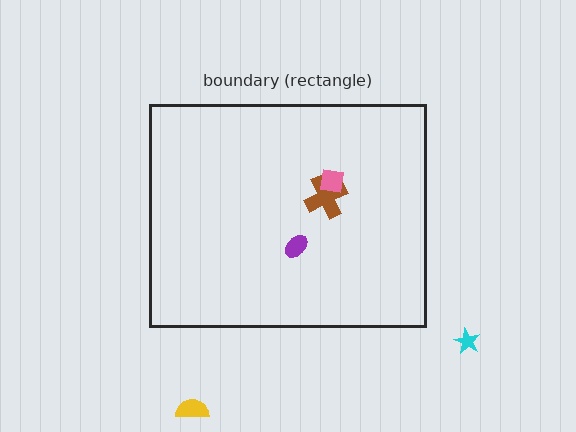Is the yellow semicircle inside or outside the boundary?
Outside.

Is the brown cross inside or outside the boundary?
Inside.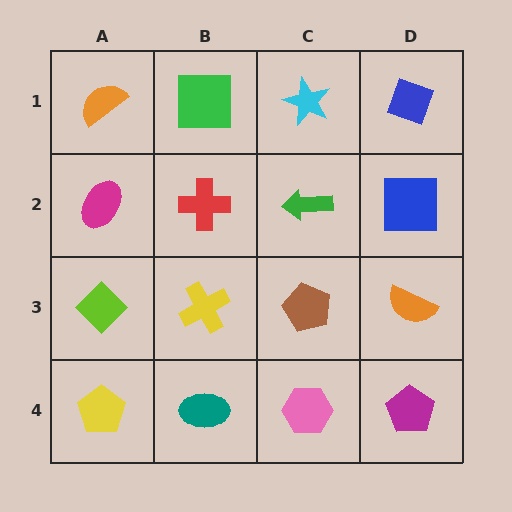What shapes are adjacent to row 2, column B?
A green square (row 1, column B), a yellow cross (row 3, column B), a magenta ellipse (row 2, column A), a green arrow (row 2, column C).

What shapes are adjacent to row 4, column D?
An orange semicircle (row 3, column D), a pink hexagon (row 4, column C).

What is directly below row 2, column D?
An orange semicircle.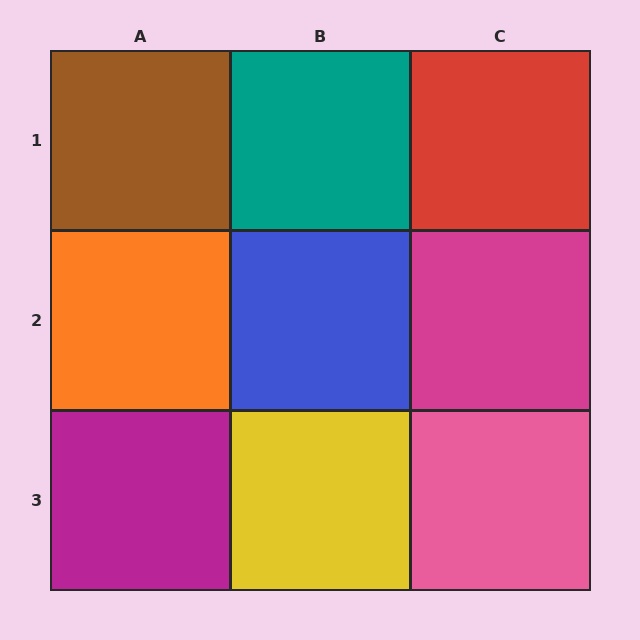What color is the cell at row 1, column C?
Red.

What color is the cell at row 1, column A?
Brown.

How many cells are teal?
1 cell is teal.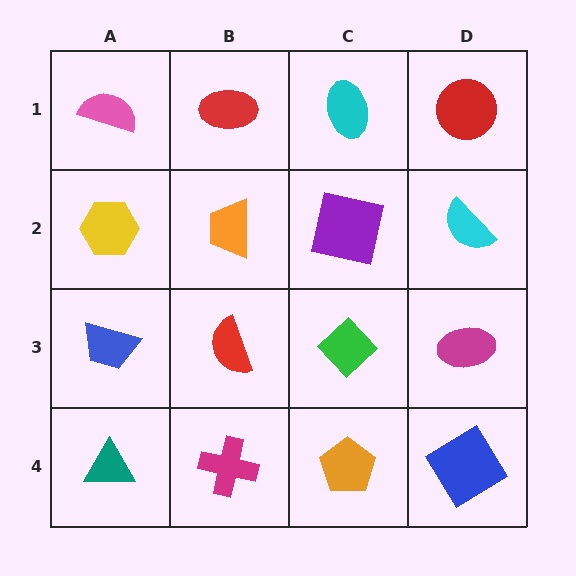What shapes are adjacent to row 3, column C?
A purple square (row 2, column C), an orange pentagon (row 4, column C), a red semicircle (row 3, column B), a magenta ellipse (row 3, column D).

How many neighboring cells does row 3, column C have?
4.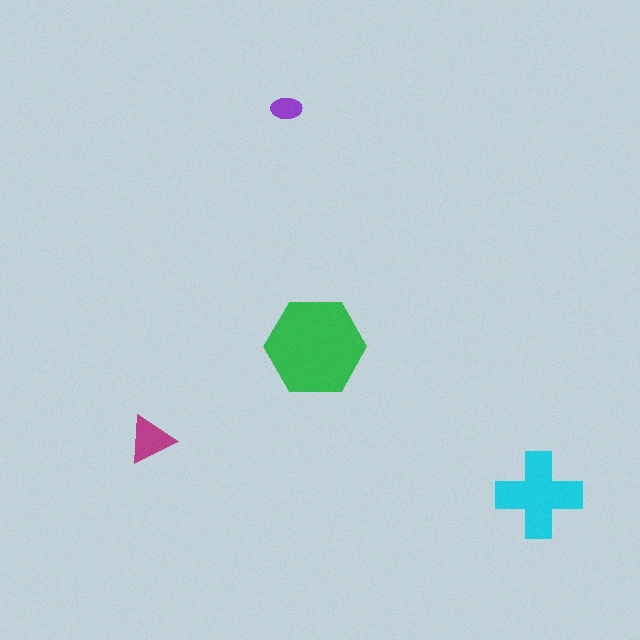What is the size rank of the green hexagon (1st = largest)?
1st.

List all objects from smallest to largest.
The purple ellipse, the magenta triangle, the cyan cross, the green hexagon.